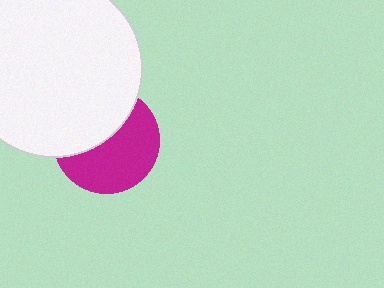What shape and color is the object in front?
The object in front is a white circle.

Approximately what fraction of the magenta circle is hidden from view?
Roughly 44% of the magenta circle is hidden behind the white circle.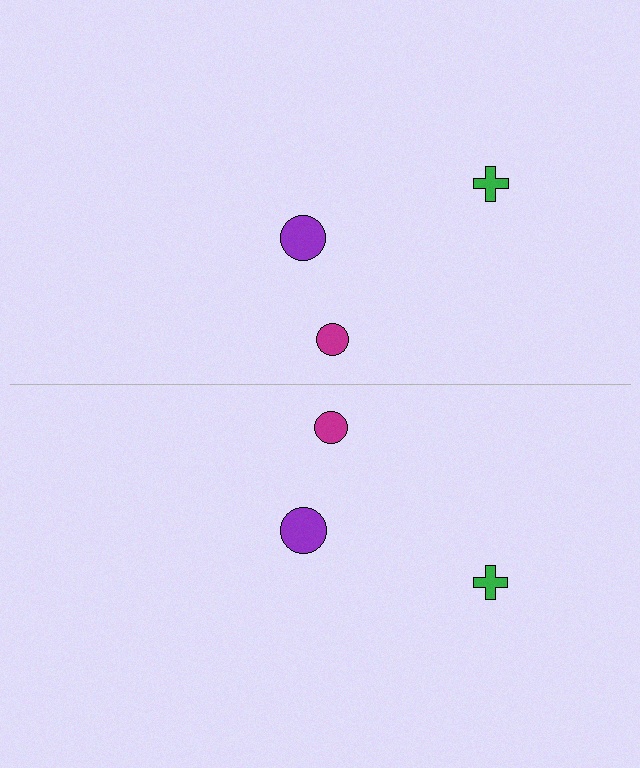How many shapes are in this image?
There are 6 shapes in this image.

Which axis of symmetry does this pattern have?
The pattern has a horizontal axis of symmetry running through the center of the image.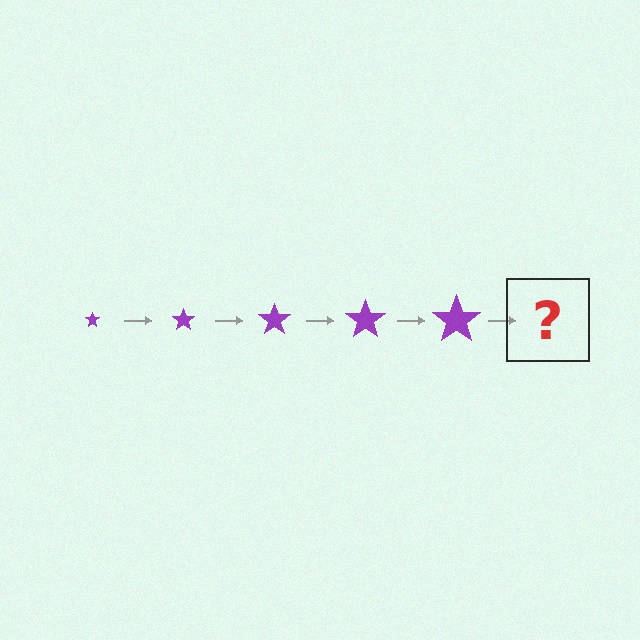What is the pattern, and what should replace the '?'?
The pattern is that the star gets progressively larger each step. The '?' should be a purple star, larger than the previous one.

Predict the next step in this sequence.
The next step is a purple star, larger than the previous one.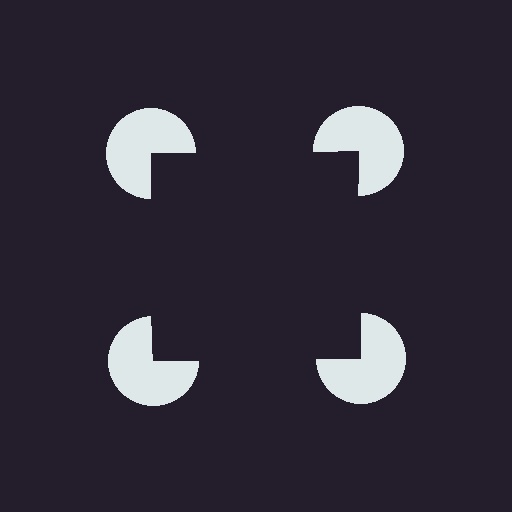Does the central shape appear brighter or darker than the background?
It typically appears slightly darker than the background, even though no actual brightness change is drawn.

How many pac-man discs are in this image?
There are 4 — one at each vertex of the illusory square.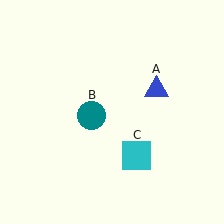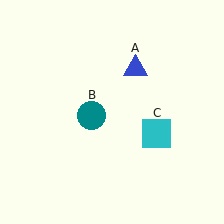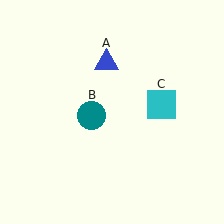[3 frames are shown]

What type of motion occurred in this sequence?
The blue triangle (object A), cyan square (object C) rotated counterclockwise around the center of the scene.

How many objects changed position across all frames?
2 objects changed position: blue triangle (object A), cyan square (object C).